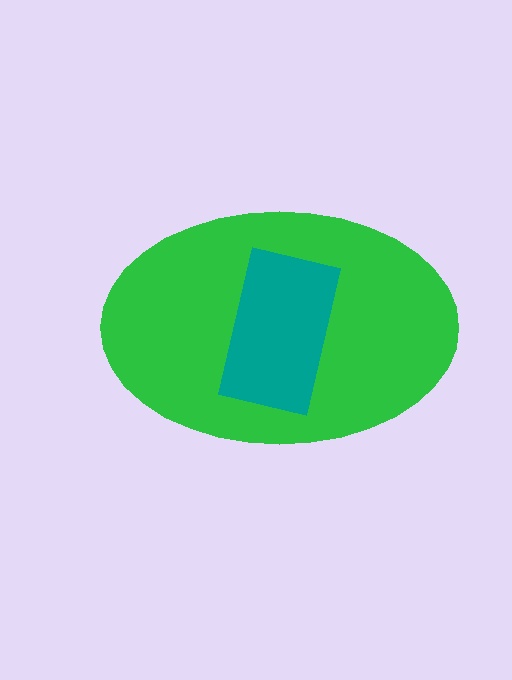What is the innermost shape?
The teal rectangle.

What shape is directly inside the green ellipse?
The teal rectangle.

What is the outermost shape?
The green ellipse.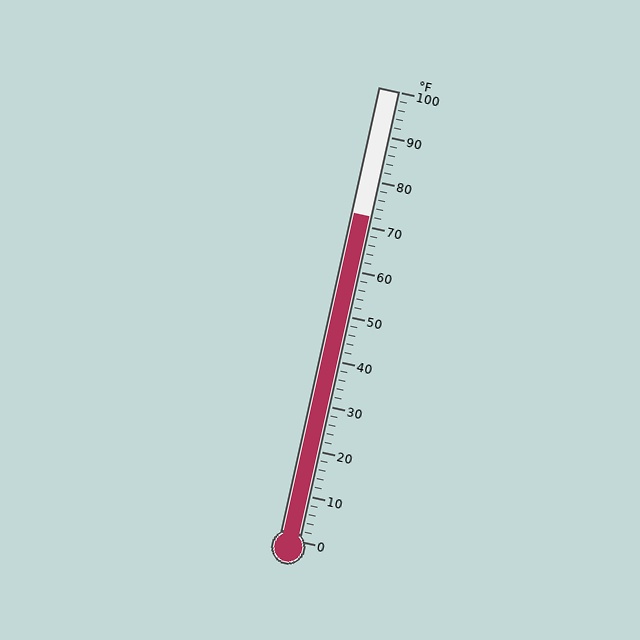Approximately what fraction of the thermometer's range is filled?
The thermometer is filled to approximately 70% of its range.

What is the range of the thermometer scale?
The thermometer scale ranges from 0°F to 100°F.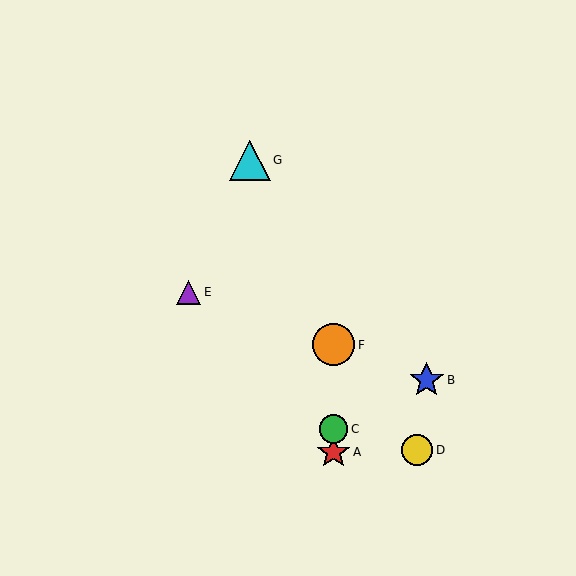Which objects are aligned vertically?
Objects A, C, F are aligned vertically.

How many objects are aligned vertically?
3 objects (A, C, F) are aligned vertically.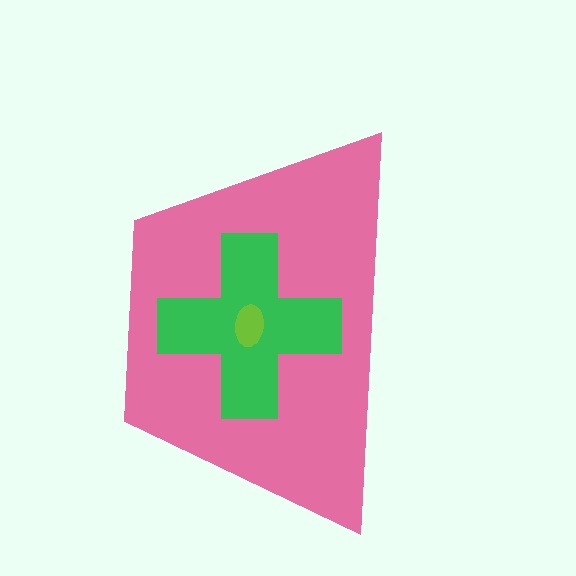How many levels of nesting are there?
3.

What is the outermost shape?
The pink trapezoid.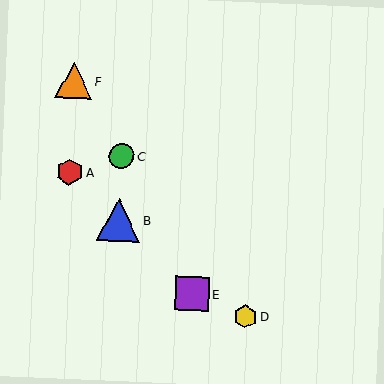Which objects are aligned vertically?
Objects B, C are aligned vertically.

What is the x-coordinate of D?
Object D is at x≈246.